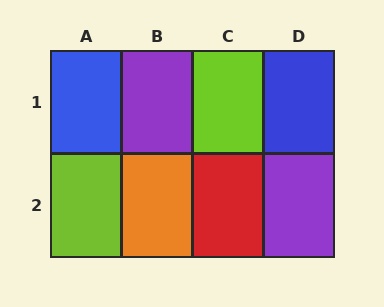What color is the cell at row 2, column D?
Purple.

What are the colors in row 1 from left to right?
Blue, purple, lime, blue.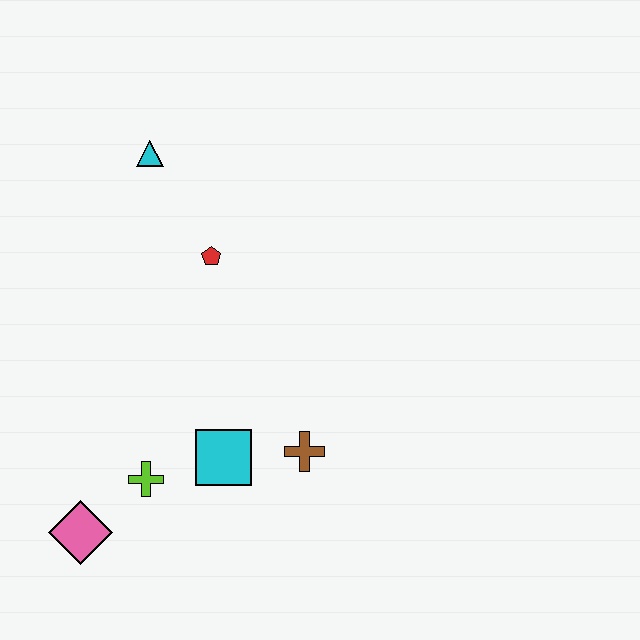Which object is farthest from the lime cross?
The cyan triangle is farthest from the lime cross.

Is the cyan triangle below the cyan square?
No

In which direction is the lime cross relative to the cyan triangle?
The lime cross is below the cyan triangle.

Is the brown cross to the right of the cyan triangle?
Yes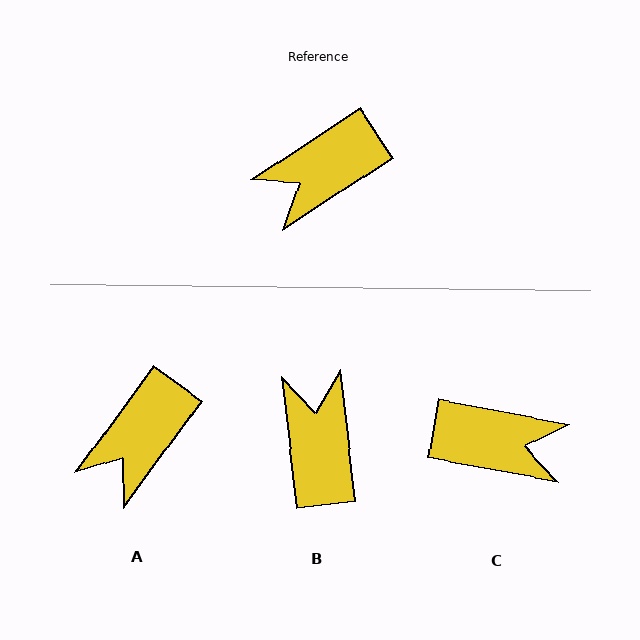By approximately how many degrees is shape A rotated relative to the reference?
Approximately 21 degrees counter-clockwise.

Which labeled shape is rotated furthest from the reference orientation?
C, about 136 degrees away.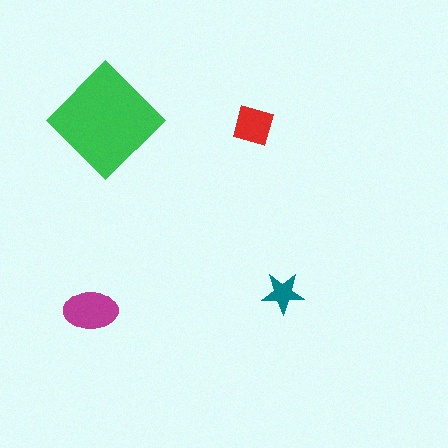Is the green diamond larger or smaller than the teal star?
Larger.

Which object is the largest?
The green diamond.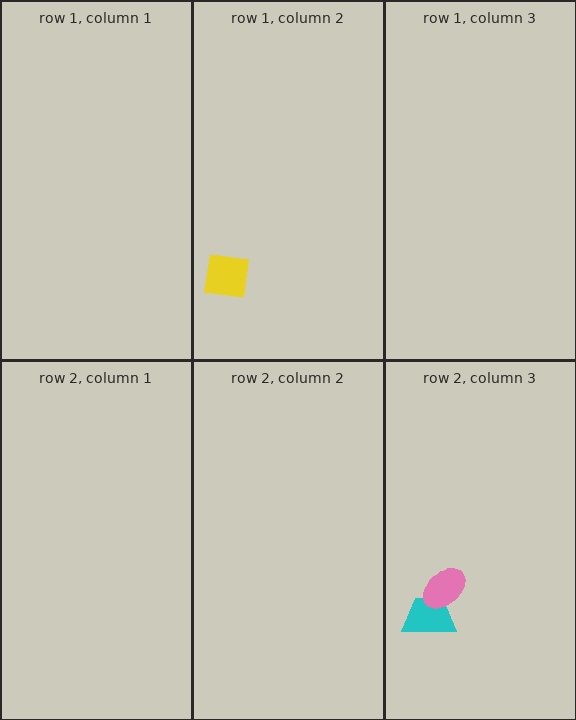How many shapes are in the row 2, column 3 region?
2.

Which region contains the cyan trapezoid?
The row 2, column 3 region.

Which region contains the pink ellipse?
The row 2, column 3 region.